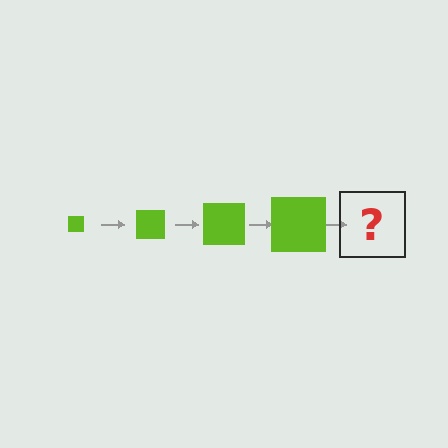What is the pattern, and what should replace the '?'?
The pattern is that the square gets progressively larger each step. The '?' should be a lime square, larger than the previous one.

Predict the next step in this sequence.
The next step is a lime square, larger than the previous one.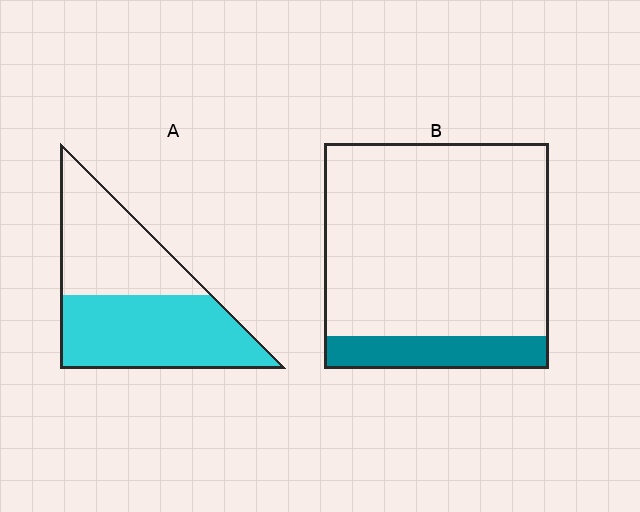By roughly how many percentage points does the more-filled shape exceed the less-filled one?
By roughly 40 percentage points (A over B).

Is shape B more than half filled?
No.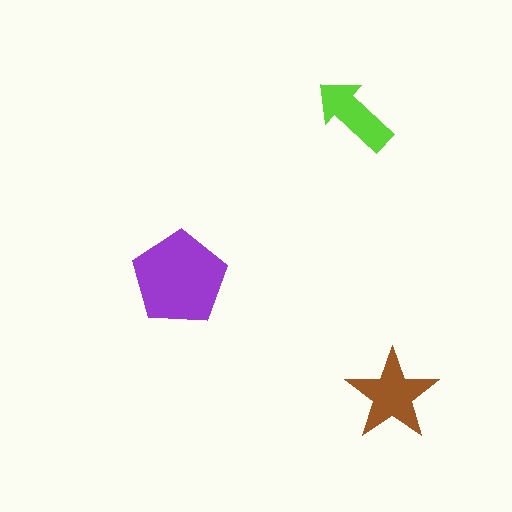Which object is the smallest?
The lime arrow.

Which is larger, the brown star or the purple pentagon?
The purple pentagon.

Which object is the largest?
The purple pentagon.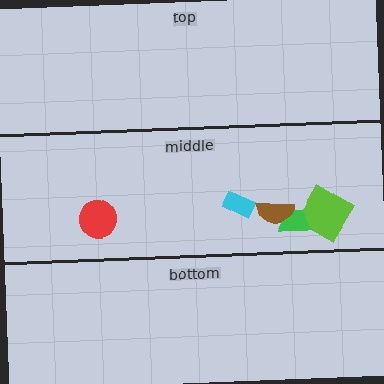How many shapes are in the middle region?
5.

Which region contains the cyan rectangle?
The middle region.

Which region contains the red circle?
The middle region.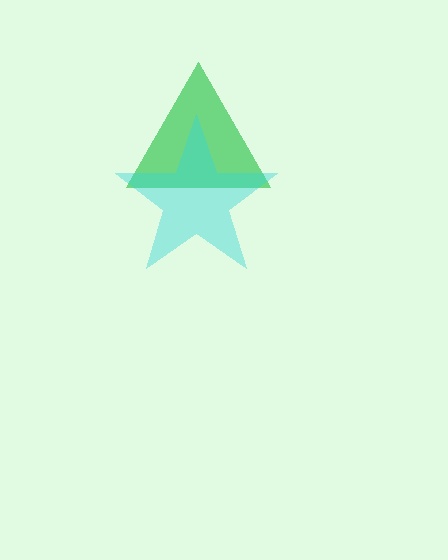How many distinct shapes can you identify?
There are 2 distinct shapes: a green triangle, a cyan star.